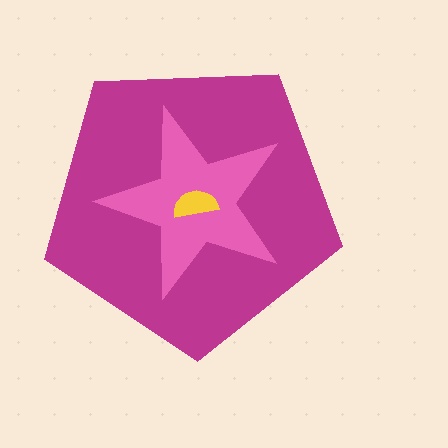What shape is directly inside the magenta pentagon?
The pink star.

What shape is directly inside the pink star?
The yellow semicircle.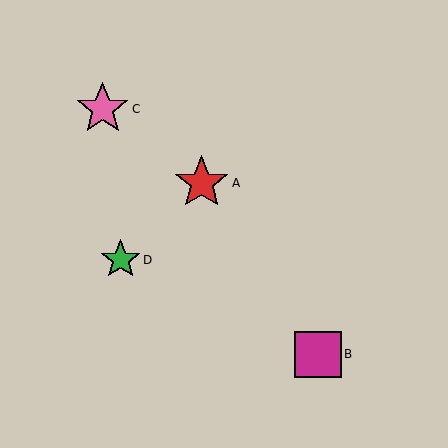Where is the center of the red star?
The center of the red star is at (202, 183).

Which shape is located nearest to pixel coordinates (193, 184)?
The red star (labeled A) at (202, 183) is nearest to that location.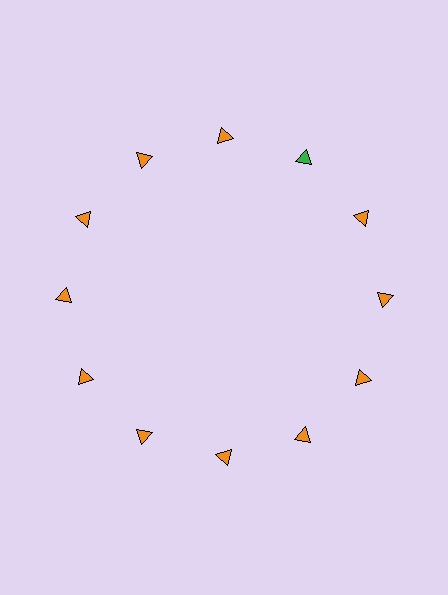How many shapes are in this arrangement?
There are 12 shapes arranged in a ring pattern.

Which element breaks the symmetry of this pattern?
The green triangle at roughly the 1 o'clock position breaks the symmetry. All other shapes are orange triangles.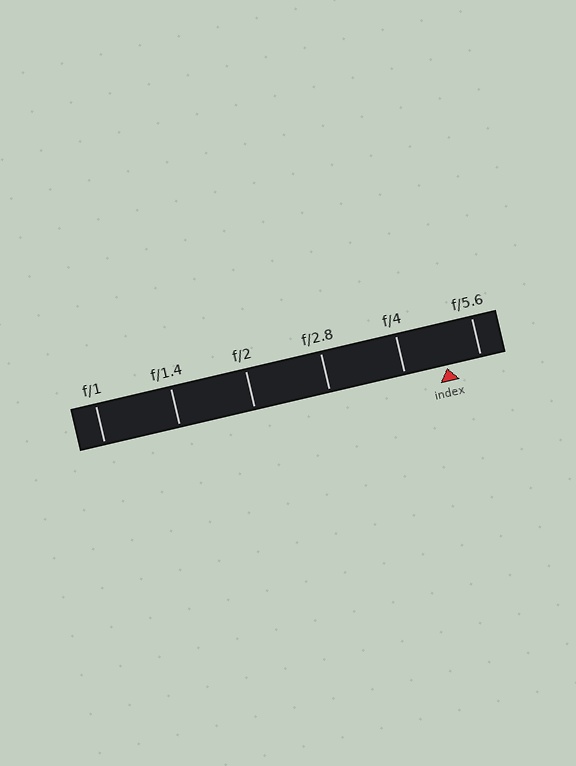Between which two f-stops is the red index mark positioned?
The index mark is between f/4 and f/5.6.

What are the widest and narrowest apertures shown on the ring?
The widest aperture shown is f/1 and the narrowest is f/5.6.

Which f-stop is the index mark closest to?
The index mark is closest to f/5.6.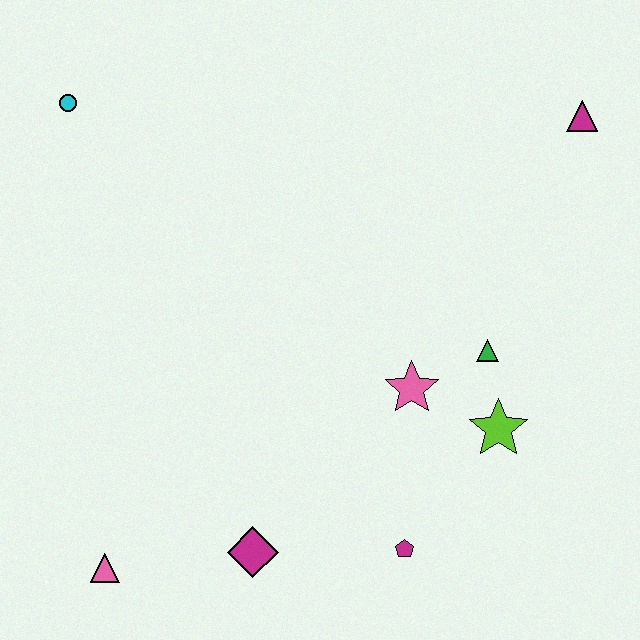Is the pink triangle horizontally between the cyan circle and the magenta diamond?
Yes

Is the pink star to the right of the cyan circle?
Yes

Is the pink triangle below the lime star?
Yes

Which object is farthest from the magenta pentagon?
The cyan circle is farthest from the magenta pentagon.